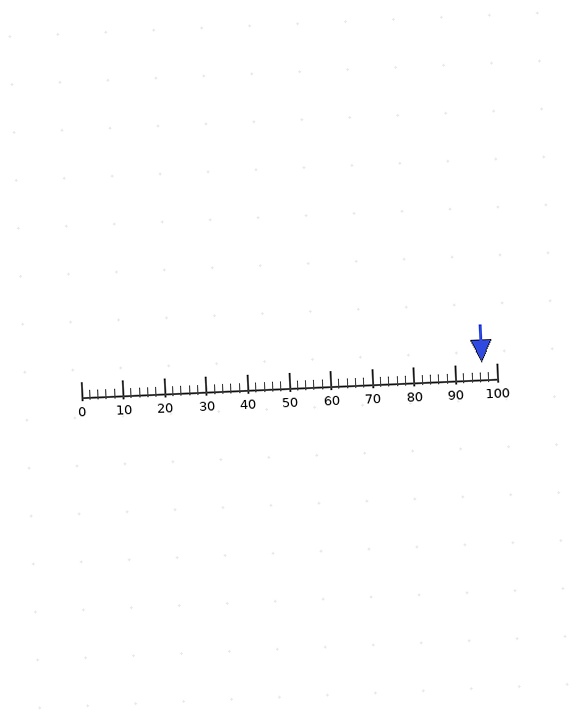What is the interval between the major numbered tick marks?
The major tick marks are spaced 10 units apart.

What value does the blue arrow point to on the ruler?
The blue arrow points to approximately 97.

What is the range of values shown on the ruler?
The ruler shows values from 0 to 100.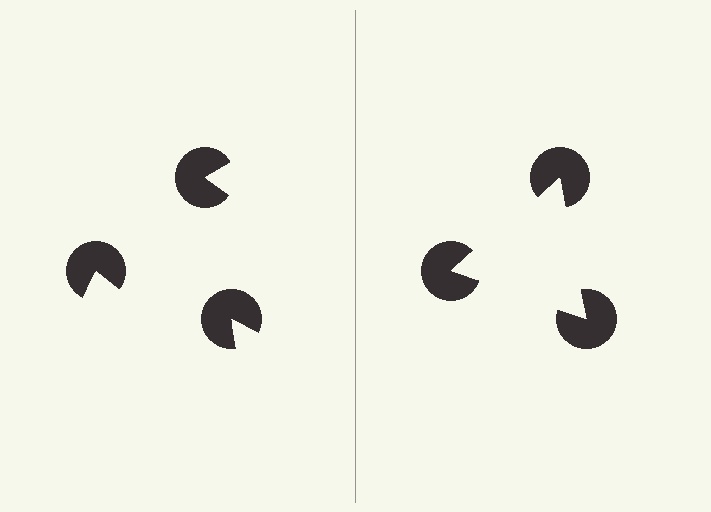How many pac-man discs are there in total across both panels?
6 — 3 on each side.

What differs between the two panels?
The pac-man discs are positioned identically on both sides; only the wedge orientations differ. On the right they align to a triangle; on the left they are misaligned.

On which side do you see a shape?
An illusory triangle appears on the right side. On the left side the wedge cuts are rotated, so no coherent shape forms.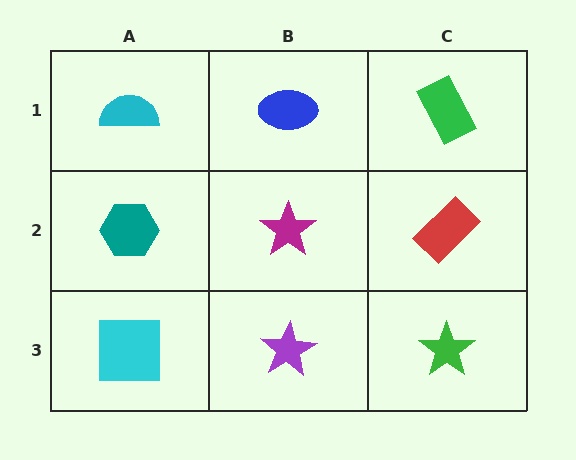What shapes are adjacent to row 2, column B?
A blue ellipse (row 1, column B), a purple star (row 3, column B), a teal hexagon (row 2, column A), a red rectangle (row 2, column C).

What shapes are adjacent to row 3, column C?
A red rectangle (row 2, column C), a purple star (row 3, column B).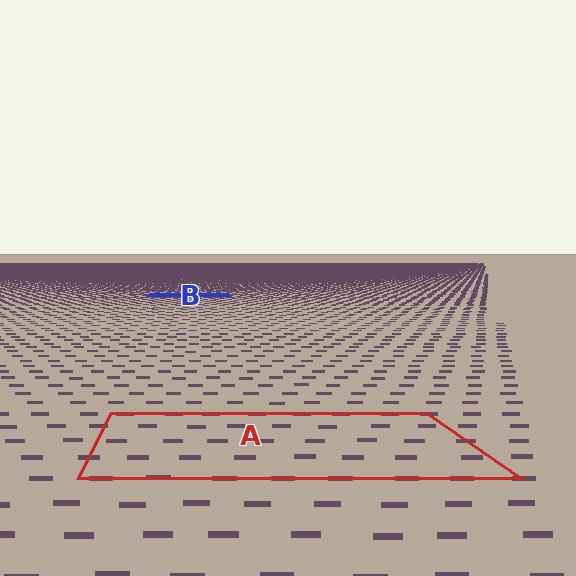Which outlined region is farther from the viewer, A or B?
Region B is farther from the viewer — the texture elements inside it appear smaller and more densely packed.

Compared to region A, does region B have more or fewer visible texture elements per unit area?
Region B has more texture elements per unit area — they are packed more densely because it is farther away.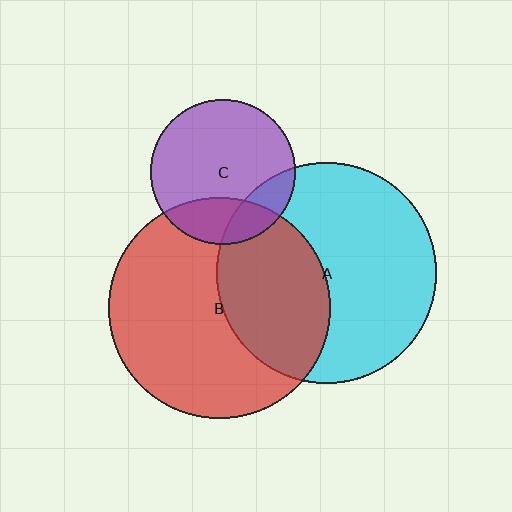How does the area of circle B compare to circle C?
Approximately 2.3 times.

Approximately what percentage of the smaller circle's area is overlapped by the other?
Approximately 40%.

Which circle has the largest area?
Circle B (red).